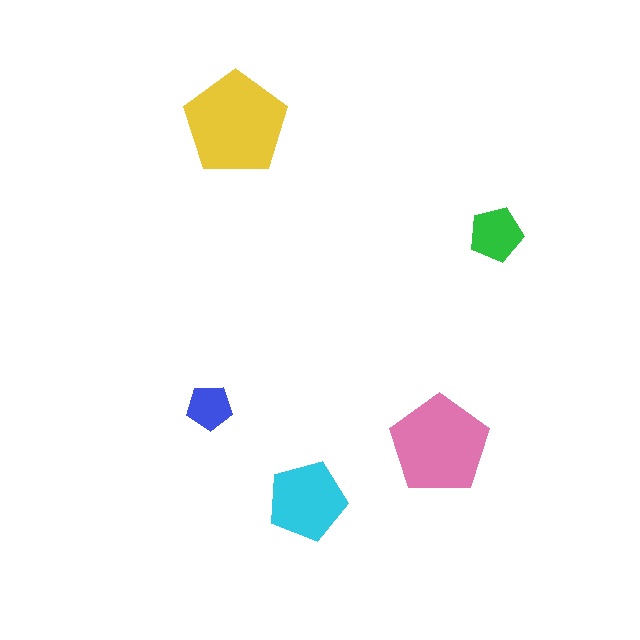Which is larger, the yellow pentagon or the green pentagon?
The yellow one.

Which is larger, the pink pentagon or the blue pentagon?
The pink one.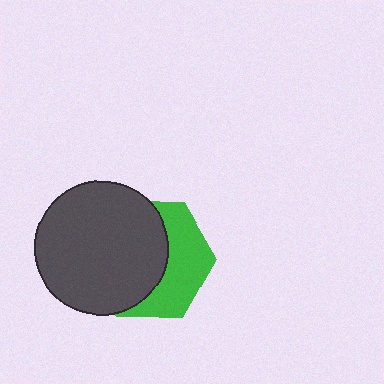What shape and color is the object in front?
The object in front is a dark gray circle.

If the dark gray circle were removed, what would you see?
You would see the complete green hexagon.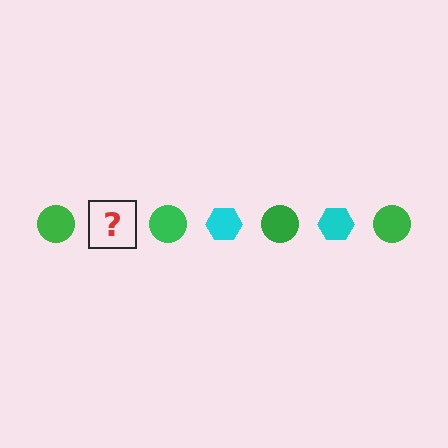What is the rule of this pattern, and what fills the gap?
The rule is that the pattern alternates between green circle and cyan hexagon. The gap should be filled with a cyan hexagon.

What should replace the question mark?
The question mark should be replaced with a cyan hexagon.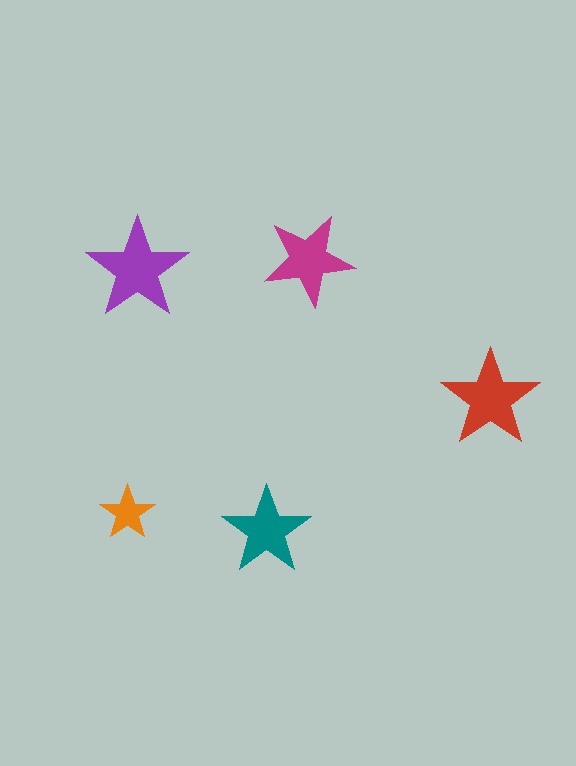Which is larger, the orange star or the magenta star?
The magenta one.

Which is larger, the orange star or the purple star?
The purple one.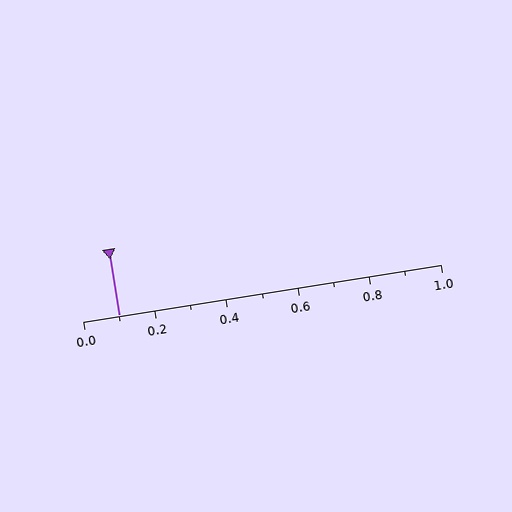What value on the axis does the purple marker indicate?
The marker indicates approximately 0.1.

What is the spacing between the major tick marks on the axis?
The major ticks are spaced 0.2 apart.